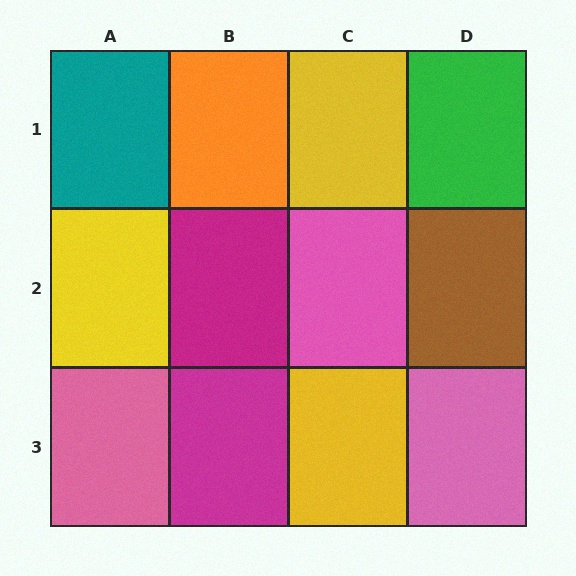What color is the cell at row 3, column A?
Pink.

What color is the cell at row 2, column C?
Pink.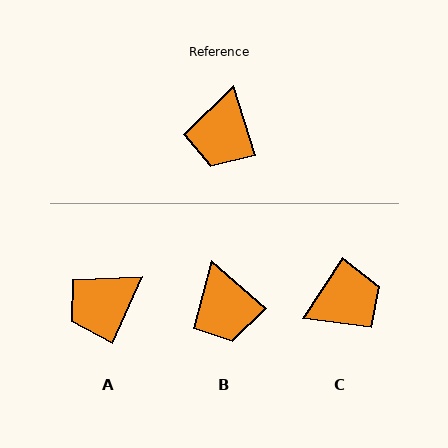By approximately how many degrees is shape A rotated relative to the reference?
Approximately 41 degrees clockwise.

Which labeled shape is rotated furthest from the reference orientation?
C, about 129 degrees away.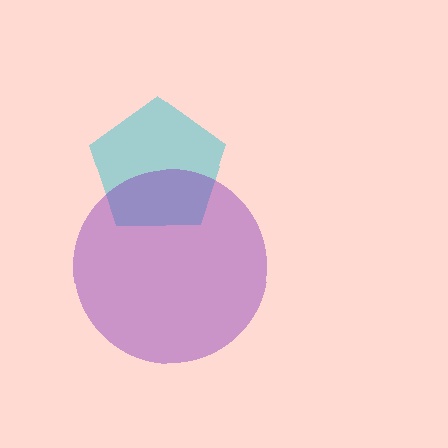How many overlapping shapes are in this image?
There are 2 overlapping shapes in the image.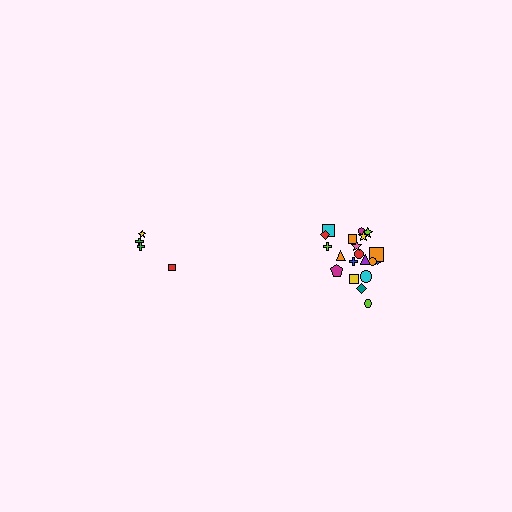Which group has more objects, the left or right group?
The right group.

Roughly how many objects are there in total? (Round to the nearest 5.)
Roughly 25 objects in total.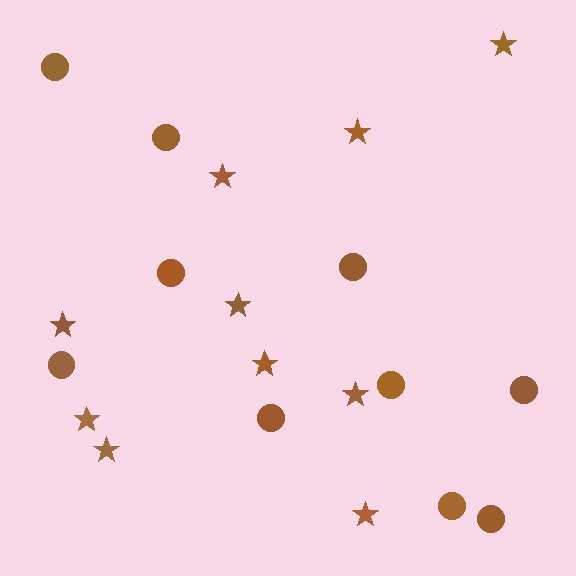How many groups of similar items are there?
There are 2 groups: one group of stars (10) and one group of circles (10).